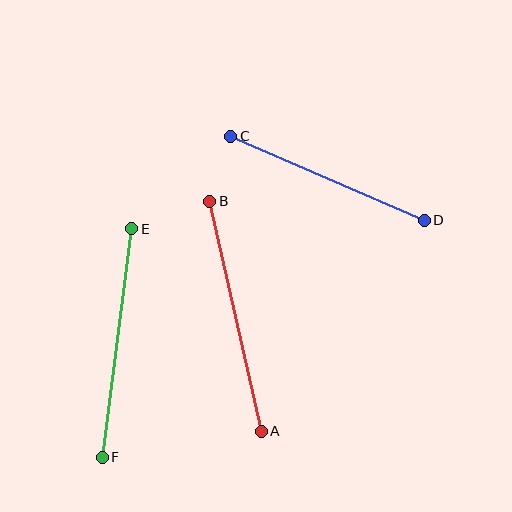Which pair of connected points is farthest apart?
Points A and B are farthest apart.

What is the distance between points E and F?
The distance is approximately 230 pixels.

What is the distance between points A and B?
The distance is approximately 236 pixels.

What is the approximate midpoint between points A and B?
The midpoint is at approximately (236, 316) pixels.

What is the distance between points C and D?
The distance is approximately 211 pixels.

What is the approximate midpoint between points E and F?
The midpoint is at approximately (117, 343) pixels.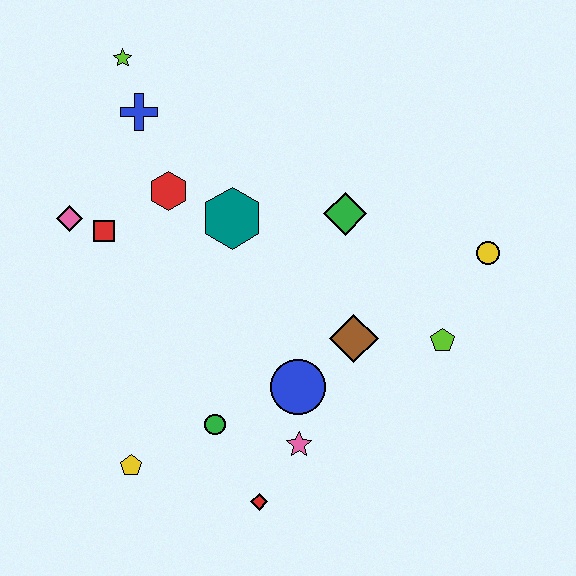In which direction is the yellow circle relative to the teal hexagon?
The yellow circle is to the right of the teal hexagon.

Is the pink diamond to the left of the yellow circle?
Yes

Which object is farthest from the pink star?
The lime star is farthest from the pink star.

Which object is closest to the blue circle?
The pink star is closest to the blue circle.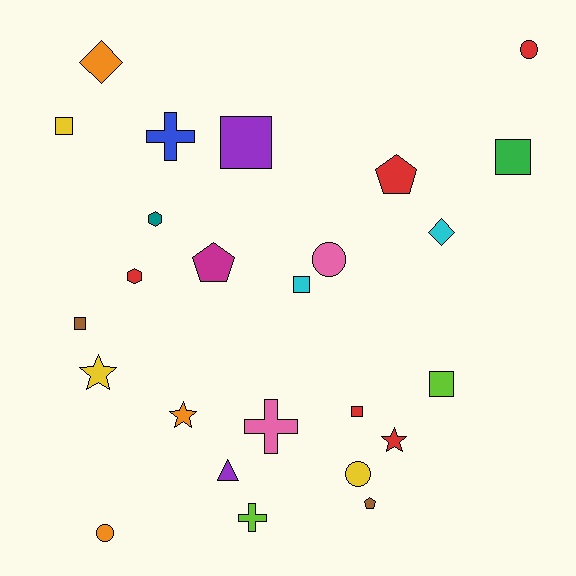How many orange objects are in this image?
There are 3 orange objects.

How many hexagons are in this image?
There are 2 hexagons.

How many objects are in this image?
There are 25 objects.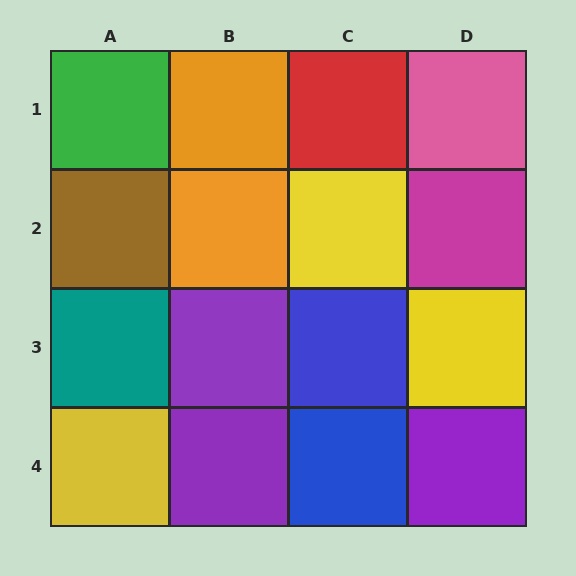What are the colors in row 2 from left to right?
Brown, orange, yellow, magenta.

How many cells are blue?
2 cells are blue.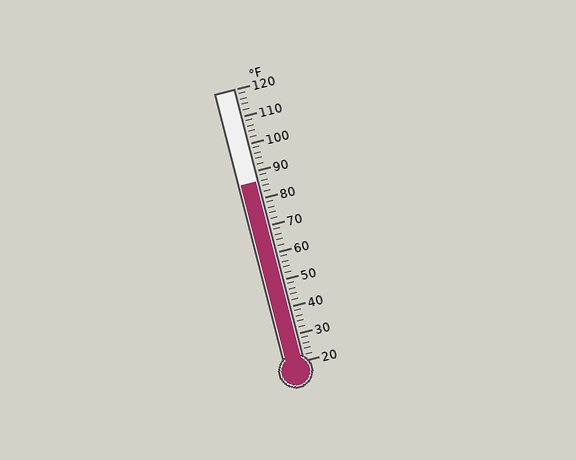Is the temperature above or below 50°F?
The temperature is above 50°F.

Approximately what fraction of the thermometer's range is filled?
The thermometer is filled to approximately 65% of its range.